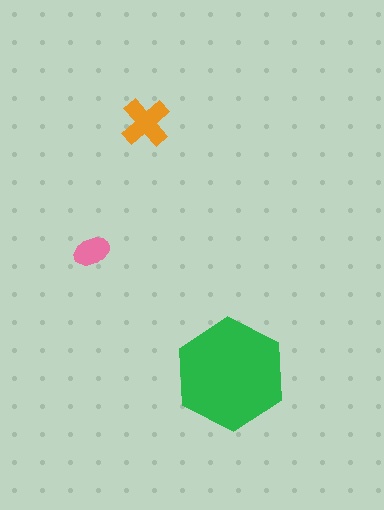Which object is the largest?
The green hexagon.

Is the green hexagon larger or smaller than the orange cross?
Larger.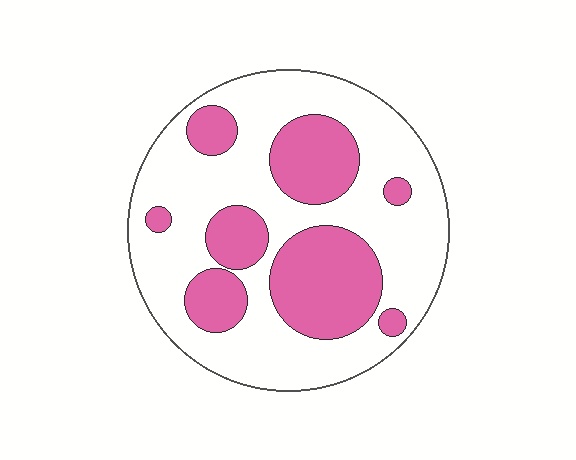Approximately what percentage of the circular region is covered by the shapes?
Approximately 35%.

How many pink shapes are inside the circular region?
8.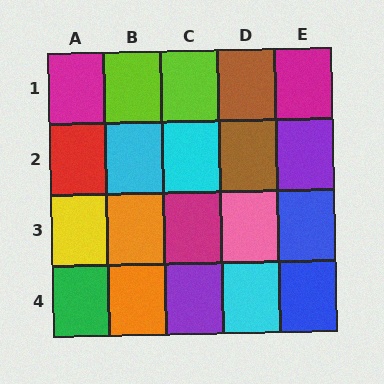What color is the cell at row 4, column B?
Orange.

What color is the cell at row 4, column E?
Blue.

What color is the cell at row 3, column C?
Magenta.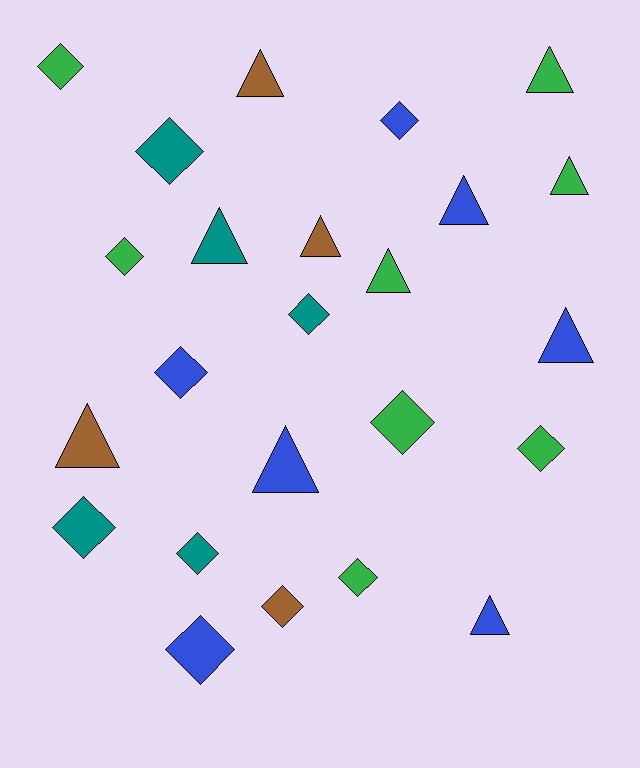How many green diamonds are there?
There are 5 green diamonds.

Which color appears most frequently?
Green, with 8 objects.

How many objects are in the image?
There are 24 objects.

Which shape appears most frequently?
Diamond, with 13 objects.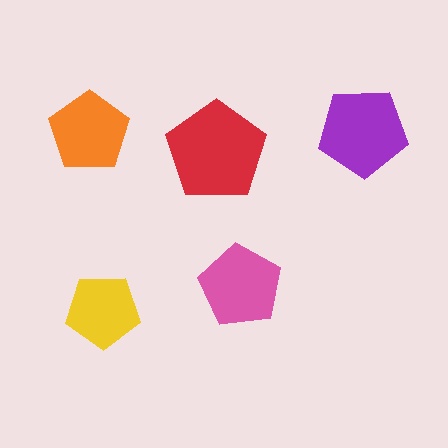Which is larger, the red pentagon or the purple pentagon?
The red one.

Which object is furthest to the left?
The orange pentagon is leftmost.